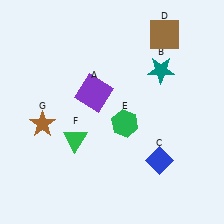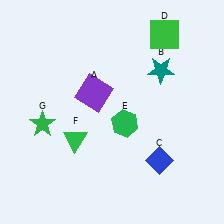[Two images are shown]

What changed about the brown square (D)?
In Image 1, D is brown. In Image 2, it changed to green.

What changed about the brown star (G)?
In Image 1, G is brown. In Image 2, it changed to green.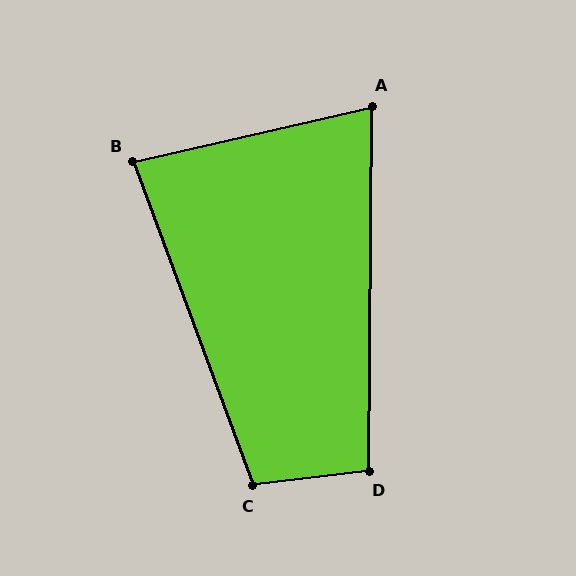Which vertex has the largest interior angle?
C, at approximately 103 degrees.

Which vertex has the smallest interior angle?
A, at approximately 77 degrees.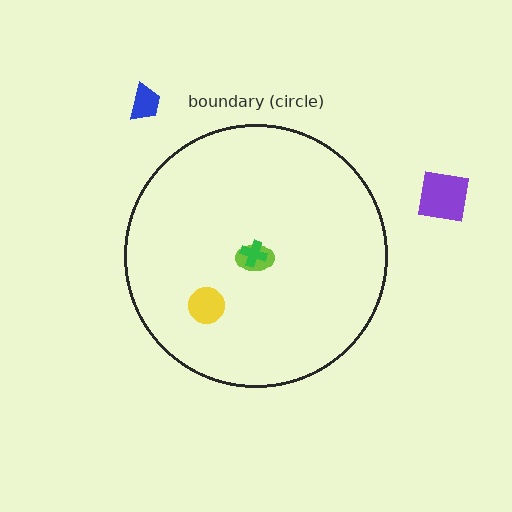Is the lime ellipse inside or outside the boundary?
Inside.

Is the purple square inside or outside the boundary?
Outside.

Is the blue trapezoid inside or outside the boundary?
Outside.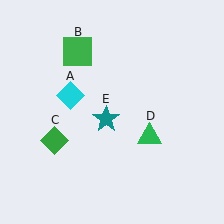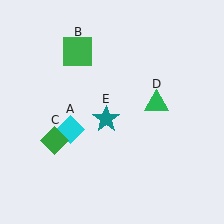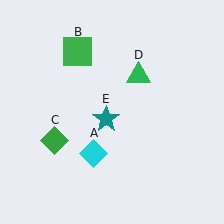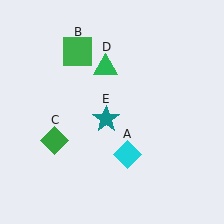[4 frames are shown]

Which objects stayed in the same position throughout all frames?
Green square (object B) and green diamond (object C) and teal star (object E) remained stationary.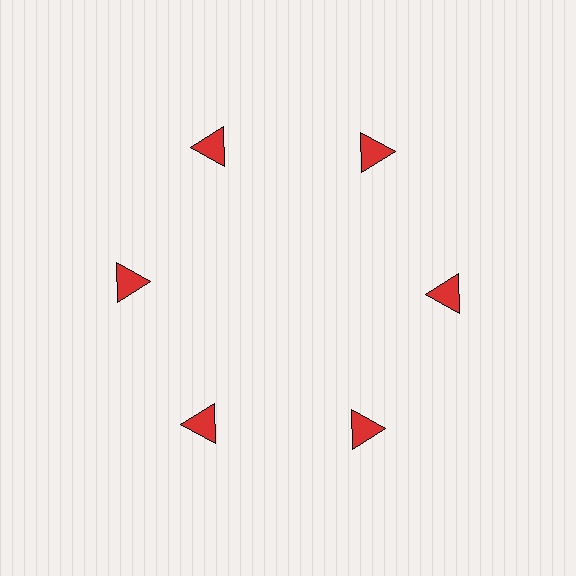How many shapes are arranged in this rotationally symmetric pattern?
There are 6 shapes, arranged in 6 groups of 1.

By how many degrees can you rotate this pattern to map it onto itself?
The pattern maps onto itself every 60 degrees of rotation.